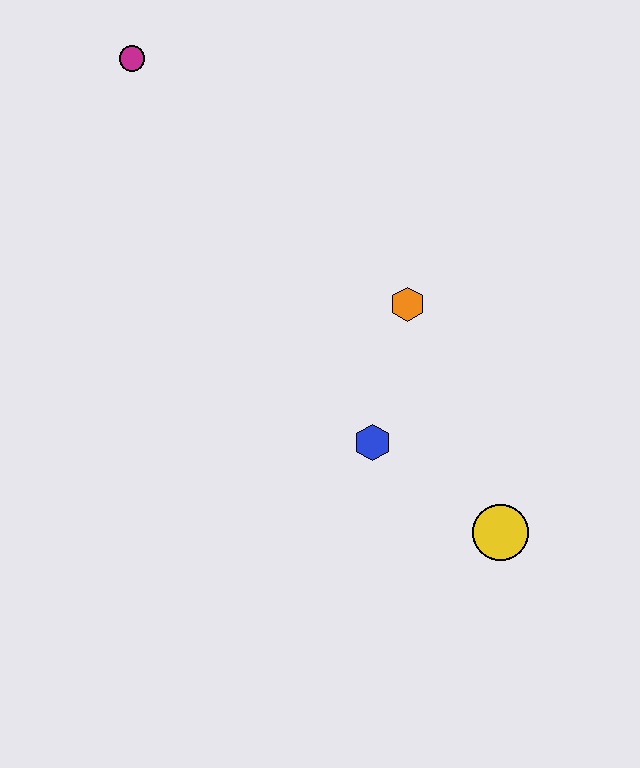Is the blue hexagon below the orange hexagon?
Yes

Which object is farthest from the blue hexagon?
The magenta circle is farthest from the blue hexagon.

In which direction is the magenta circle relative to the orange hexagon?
The magenta circle is to the left of the orange hexagon.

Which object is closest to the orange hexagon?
The blue hexagon is closest to the orange hexagon.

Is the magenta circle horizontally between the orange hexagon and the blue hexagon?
No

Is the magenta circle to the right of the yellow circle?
No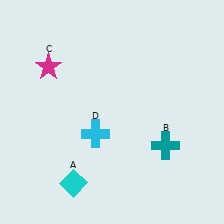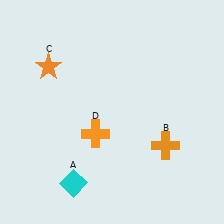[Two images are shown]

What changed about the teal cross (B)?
In Image 1, B is teal. In Image 2, it changed to orange.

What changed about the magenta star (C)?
In Image 1, C is magenta. In Image 2, it changed to orange.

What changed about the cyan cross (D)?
In Image 1, D is cyan. In Image 2, it changed to orange.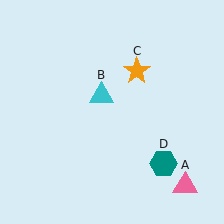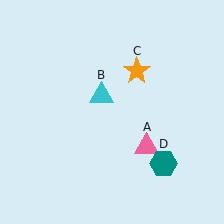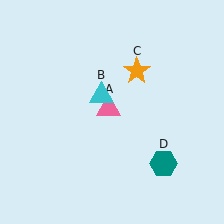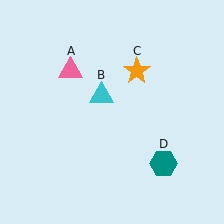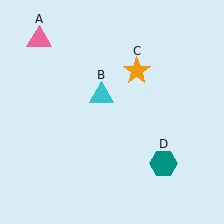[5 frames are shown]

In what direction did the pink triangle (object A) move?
The pink triangle (object A) moved up and to the left.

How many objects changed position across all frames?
1 object changed position: pink triangle (object A).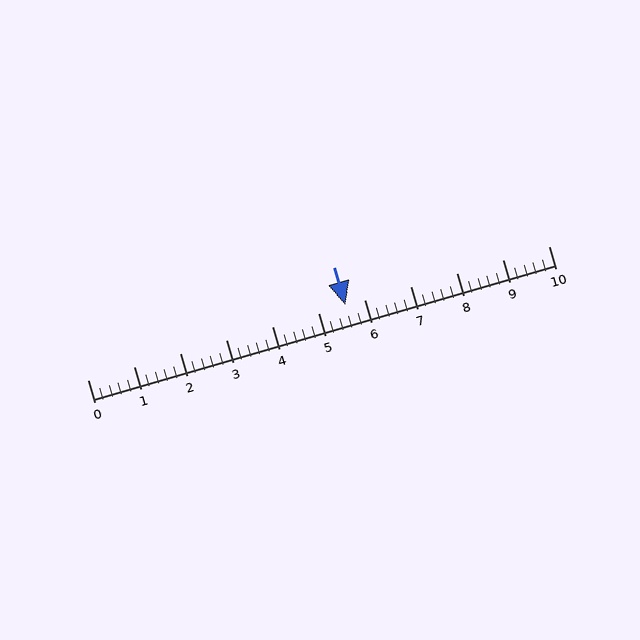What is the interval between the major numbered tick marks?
The major tick marks are spaced 1 units apart.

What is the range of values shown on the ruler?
The ruler shows values from 0 to 10.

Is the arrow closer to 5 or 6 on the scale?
The arrow is closer to 6.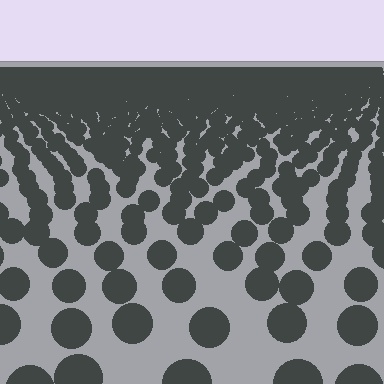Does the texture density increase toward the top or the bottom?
Density increases toward the top.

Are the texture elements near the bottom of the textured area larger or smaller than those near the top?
Larger. Near the bottom, elements are closer to the viewer and appear at a bigger on-screen size.